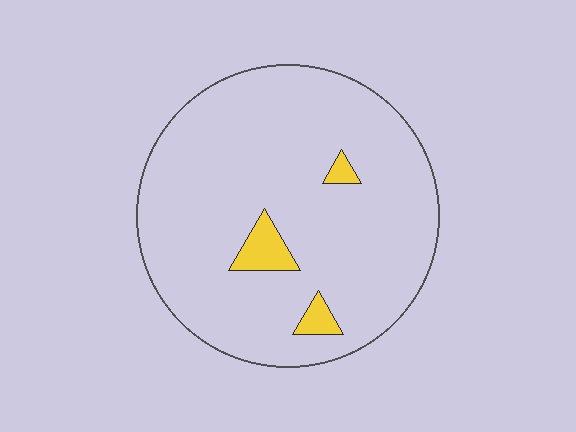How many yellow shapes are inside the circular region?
3.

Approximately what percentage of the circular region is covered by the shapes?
Approximately 5%.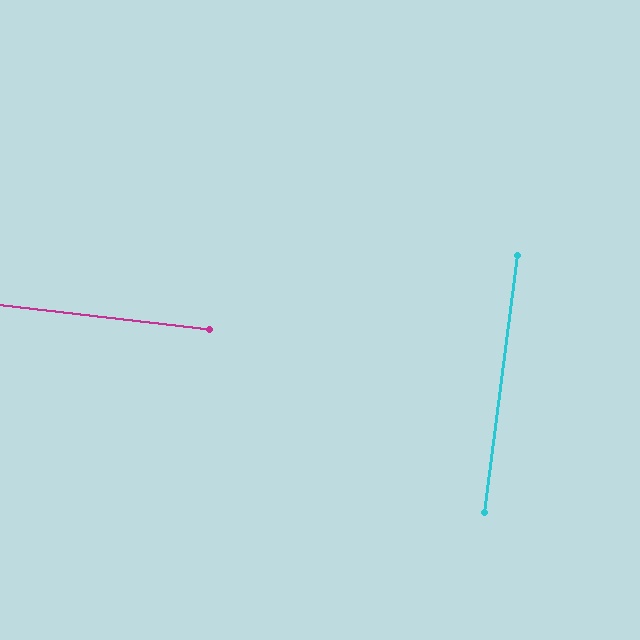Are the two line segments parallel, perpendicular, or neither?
Perpendicular — they meet at approximately 89°.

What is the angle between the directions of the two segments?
Approximately 89 degrees.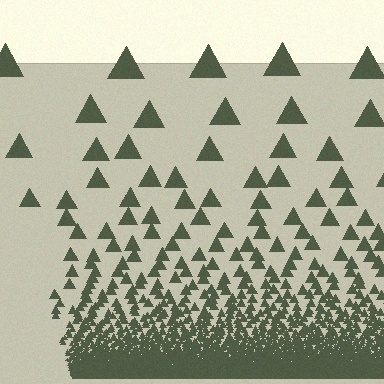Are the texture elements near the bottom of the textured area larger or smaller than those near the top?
Smaller. The gradient is inverted — elements near the bottom are smaller and denser.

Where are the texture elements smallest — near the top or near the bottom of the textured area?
Near the bottom.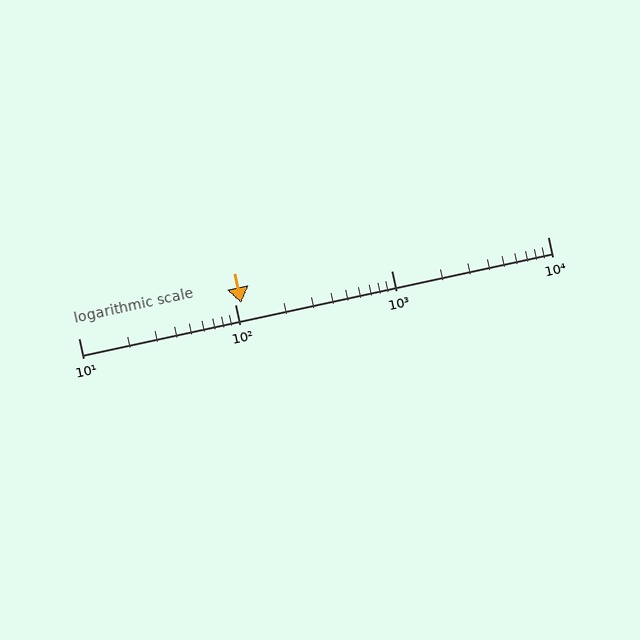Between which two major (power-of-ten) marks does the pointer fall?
The pointer is between 100 and 1000.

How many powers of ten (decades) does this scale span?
The scale spans 3 decades, from 10 to 10000.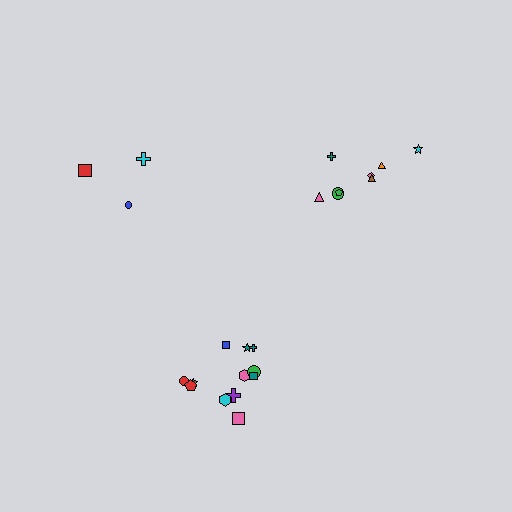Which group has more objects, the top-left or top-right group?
The top-right group.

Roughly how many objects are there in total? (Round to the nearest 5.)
Roughly 25 objects in total.